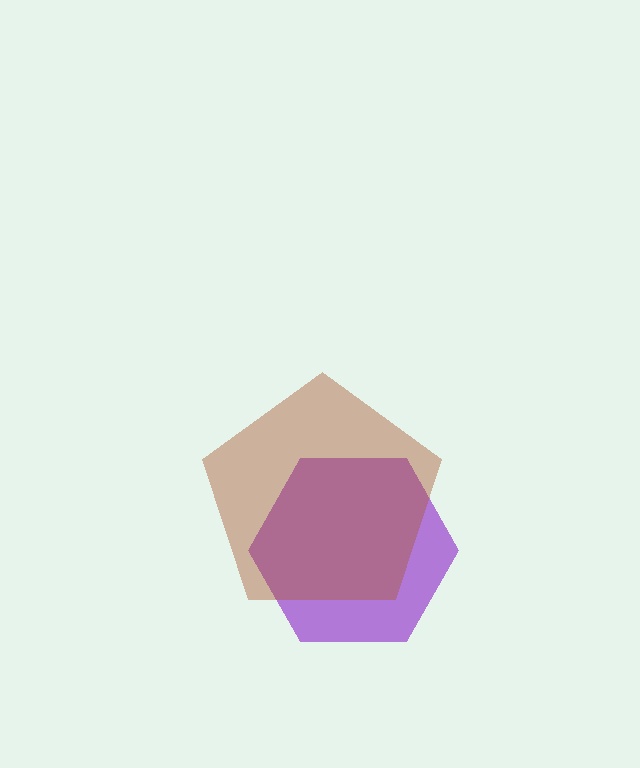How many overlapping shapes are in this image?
There are 2 overlapping shapes in the image.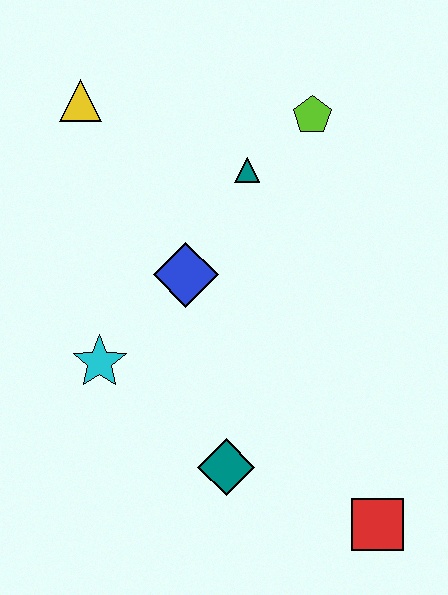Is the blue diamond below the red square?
No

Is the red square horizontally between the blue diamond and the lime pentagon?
No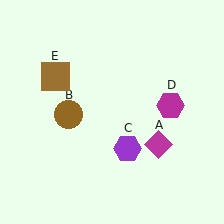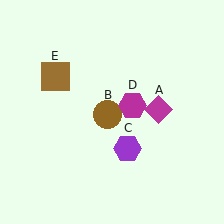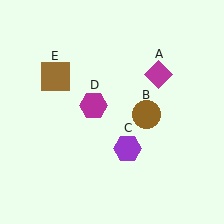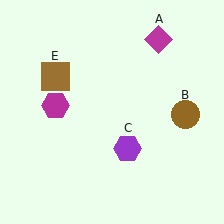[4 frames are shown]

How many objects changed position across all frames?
3 objects changed position: magenta diamond (object A), brown circle (object B), magenta hexagon (object D).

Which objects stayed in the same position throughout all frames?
Purple hexagon (object C) and brown square (object E) remained stationary.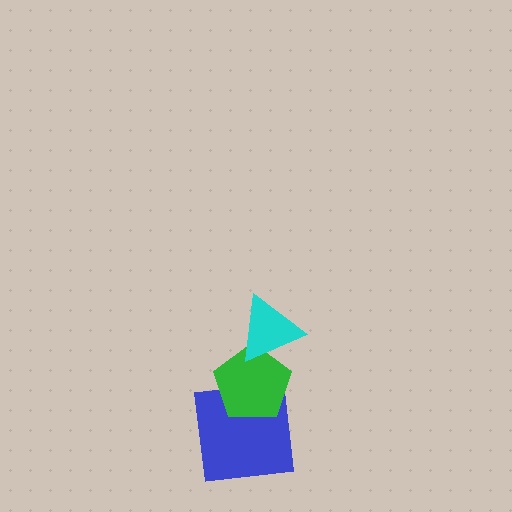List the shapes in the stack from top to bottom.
From top to bottom: the cyan triangle, the green pentagon, the blue square.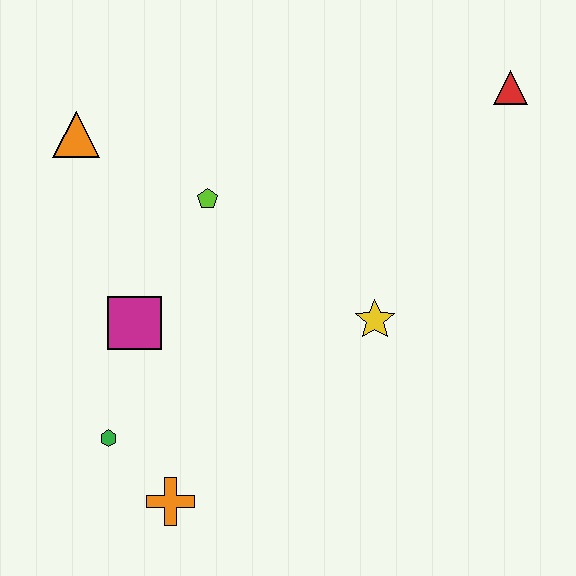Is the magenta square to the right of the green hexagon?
Yes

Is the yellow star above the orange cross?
Yes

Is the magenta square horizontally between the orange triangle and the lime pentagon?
Yes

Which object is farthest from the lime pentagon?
The red triangle is farthest from the lime pentagon.